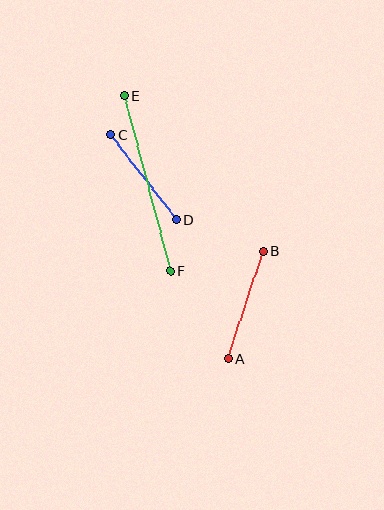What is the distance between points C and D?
The distance is approximately 107 pixels.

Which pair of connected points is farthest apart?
Points E and F are farthest apart.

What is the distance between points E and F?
The distance is approximately 181 pixels.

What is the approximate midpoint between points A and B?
The midpoint is at approximately (246, 305) pixels.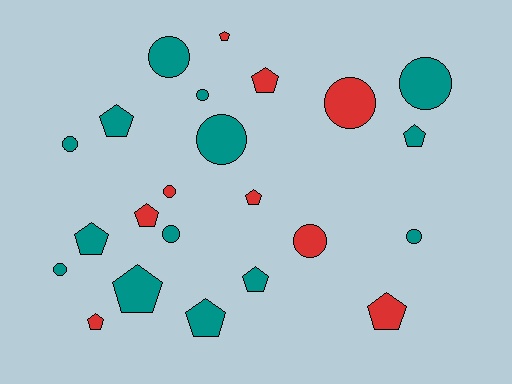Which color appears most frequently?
Teal, with 14 objects.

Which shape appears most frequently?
Pentagon, with 12 objects.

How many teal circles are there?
There are 8 teal circles.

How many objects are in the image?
There are 23 objects.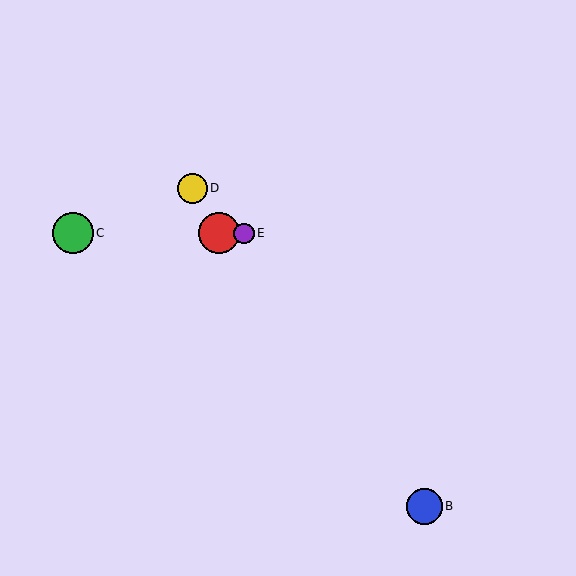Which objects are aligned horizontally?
Objects A, C, E are aligned horizontally.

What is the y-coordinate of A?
Object A is at y≈233.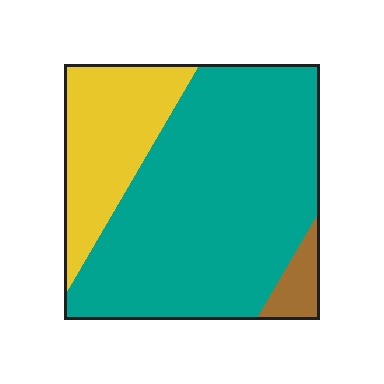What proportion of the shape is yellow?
Yellow takes up between a sixth and a third of the shape.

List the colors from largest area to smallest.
From largest to smallest: teal, yellow, brown.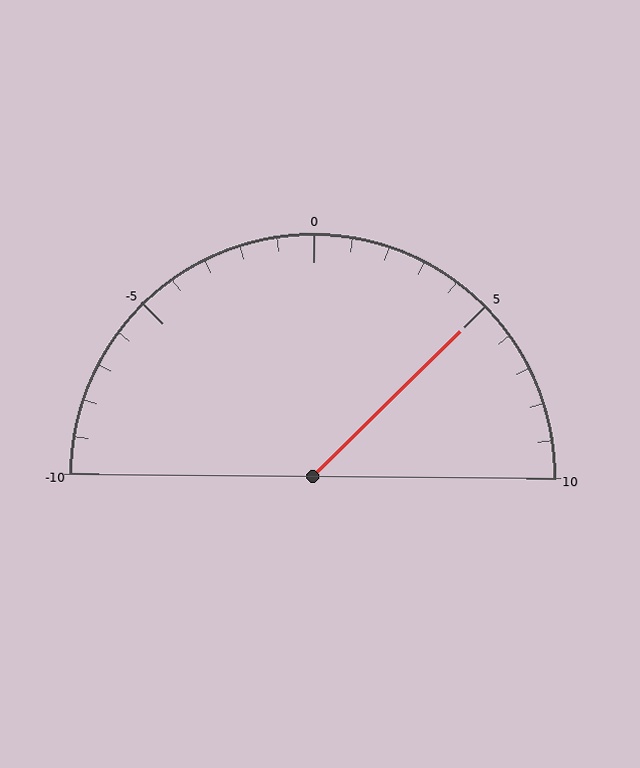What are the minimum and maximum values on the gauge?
The gauge ranges from -10 to 10.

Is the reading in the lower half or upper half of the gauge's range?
The reading is in the upper half of the range (-10 to 10).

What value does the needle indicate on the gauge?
The needle indicates approximately 5.